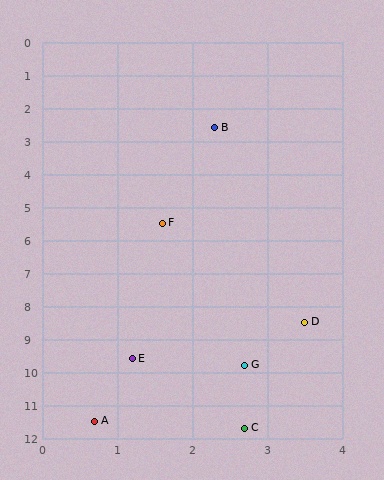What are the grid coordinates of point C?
Point C is at approximately (2.7, 11.7).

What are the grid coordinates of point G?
Point G is at approximately (2.7, 9.8).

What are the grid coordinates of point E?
Point E is at approximately (1.2, 9.6).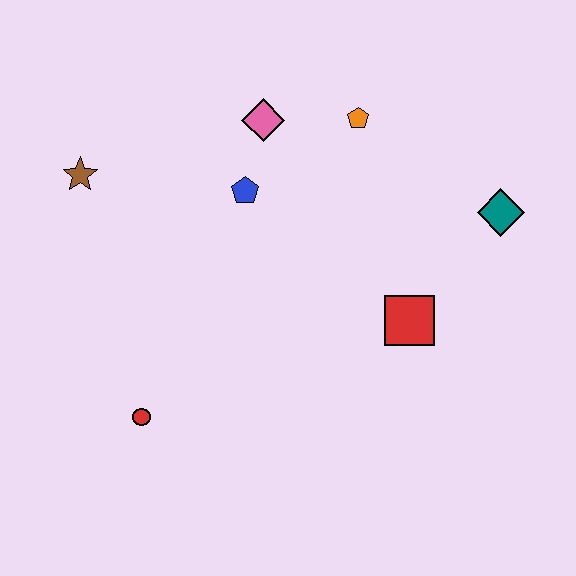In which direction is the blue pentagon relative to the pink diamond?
The blue pentagon is below the pink diamond.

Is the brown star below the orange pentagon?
Yes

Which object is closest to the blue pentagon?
The pink diamond is closest to the blue pentagon.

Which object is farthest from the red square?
The brown star is farthest from the red square.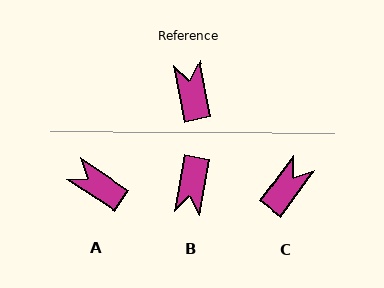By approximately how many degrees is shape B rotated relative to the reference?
Approximately 158 degrees counter-clockwise.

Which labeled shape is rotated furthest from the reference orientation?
B, about 158 degrees away.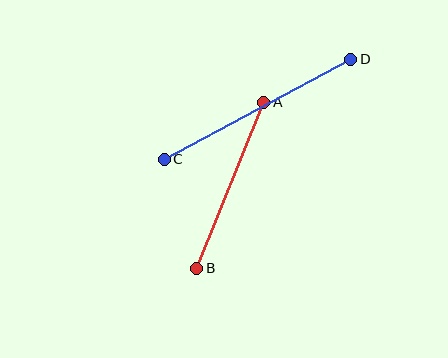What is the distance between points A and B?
The distance is approximately 179 pixels.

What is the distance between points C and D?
The distance is approximately 212 pixels.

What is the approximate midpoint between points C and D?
The midpoint is at approximately (257, 109) pixels.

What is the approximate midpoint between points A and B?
The midpoint is at approximately (230, 185) pixels.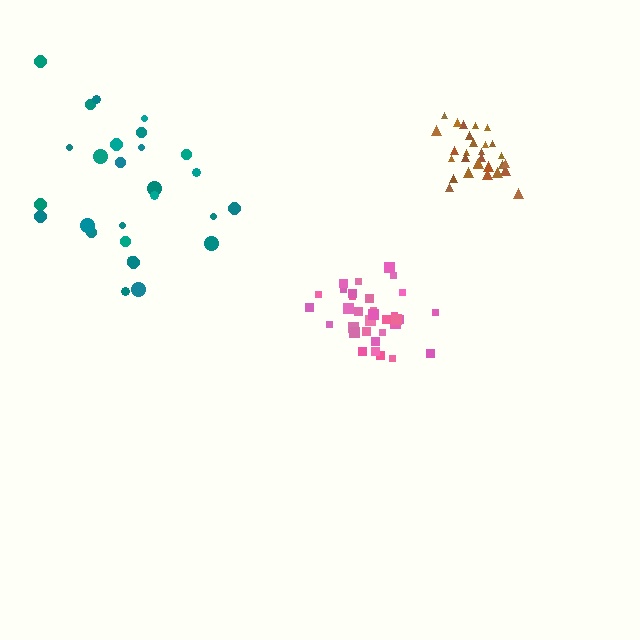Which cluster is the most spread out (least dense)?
Teal.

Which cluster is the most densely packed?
Brown.